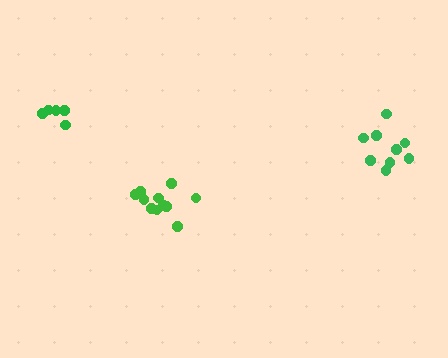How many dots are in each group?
Group 1: 11 dots, Group 2: 9 dots, Group 3: 5 dots (25 total).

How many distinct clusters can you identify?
There are 3 distinct clusters.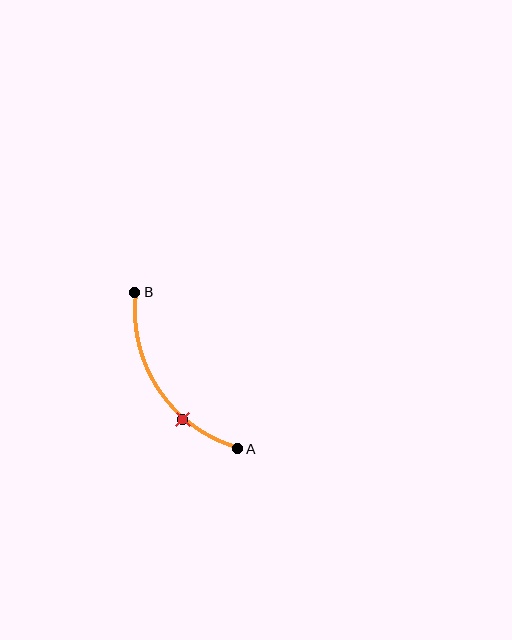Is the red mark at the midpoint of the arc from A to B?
No. The red mark lies on the arc but is closer to endpoint A. The arc midpoint would be at the point on the curve equidistant along the arc from both A and B.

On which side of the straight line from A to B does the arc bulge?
The arc bulges to the left of the straight line connecting A and B.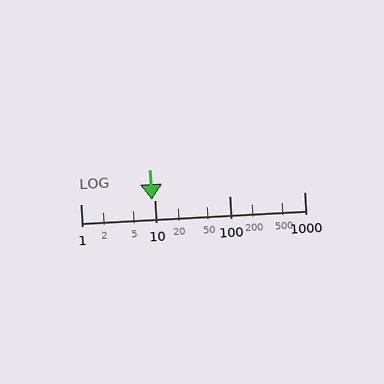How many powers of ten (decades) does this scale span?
The scale spans 3 decades, from 1 to 1000.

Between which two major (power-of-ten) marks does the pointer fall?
The pointer is between 1 and 10.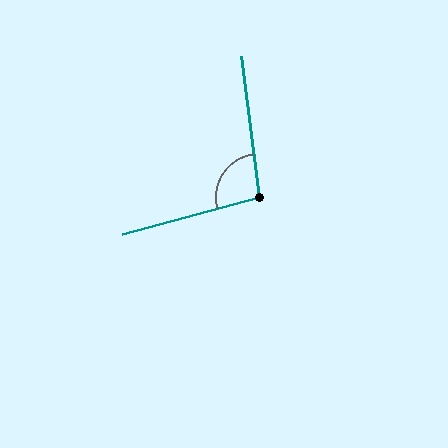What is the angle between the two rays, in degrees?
Approximately 97 degrees.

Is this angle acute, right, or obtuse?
It is obtuse.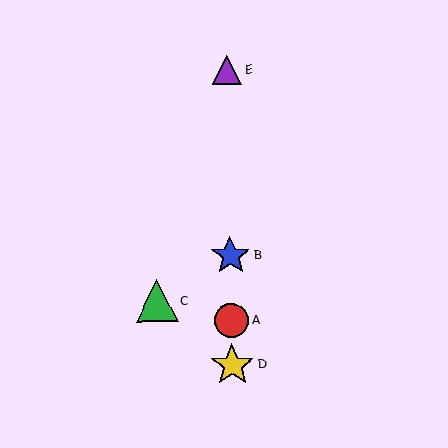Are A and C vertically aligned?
No, A is at x≈232 and C is at x≈157.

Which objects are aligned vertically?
Objects A, B, D, E are aligned vertically.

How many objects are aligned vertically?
4 objects (A, B, D, E) are aligned vertically.